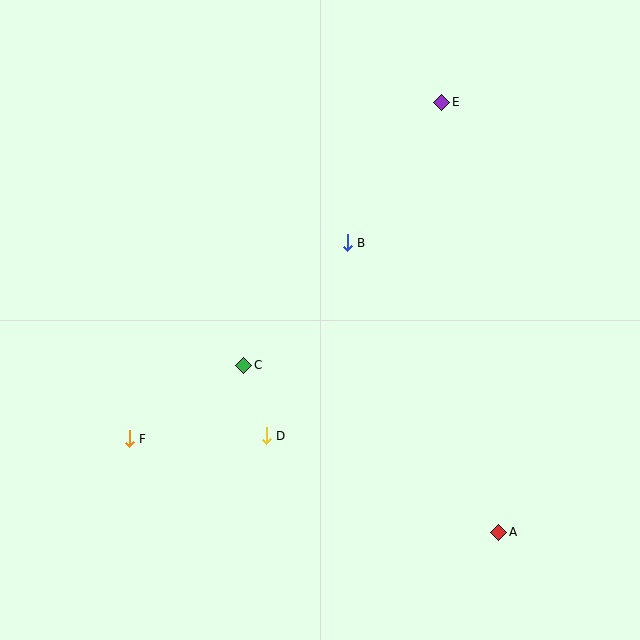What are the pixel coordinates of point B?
Point B is at (347, 243).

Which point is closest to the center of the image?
Point B at (347, 243) is closest to the center.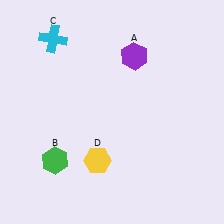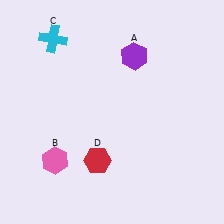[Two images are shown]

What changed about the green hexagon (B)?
In Image 1, B is green. In Image 2, it changed to pink.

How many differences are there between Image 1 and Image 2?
There are 2 differences between the two images.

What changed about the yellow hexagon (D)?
In Image 1, D is yellow. In Image 2, it changed to red.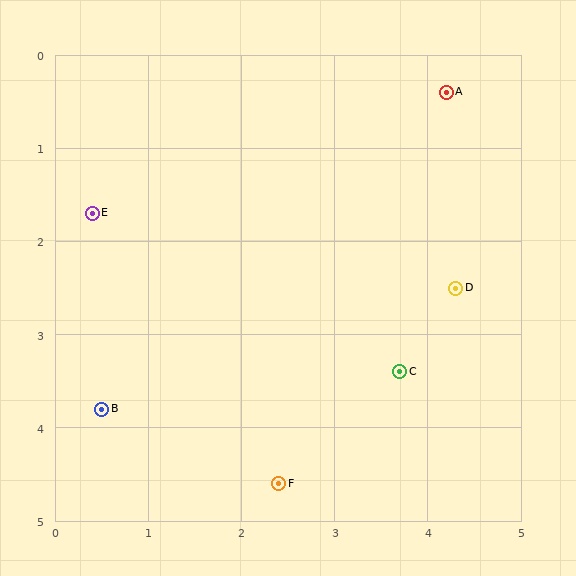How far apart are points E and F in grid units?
Points E and F are about 3.5 grid units apart.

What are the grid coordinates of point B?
Point B is at approximately (0.5, 3.8).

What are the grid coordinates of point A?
Point A is at approximately (4.2, 0.4).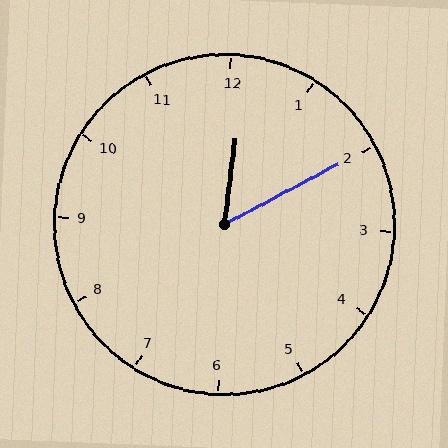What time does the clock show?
12:10.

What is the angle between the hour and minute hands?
Approximately 55 degrees.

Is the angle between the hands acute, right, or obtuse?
It is acute.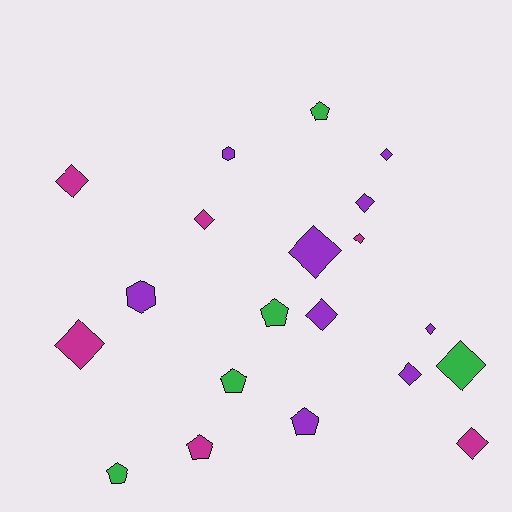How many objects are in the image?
There are 20 objects.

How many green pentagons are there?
There are 4 green pentagons.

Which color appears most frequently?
Purple, with 9 objects.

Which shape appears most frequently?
Diamond, with 12 objects.